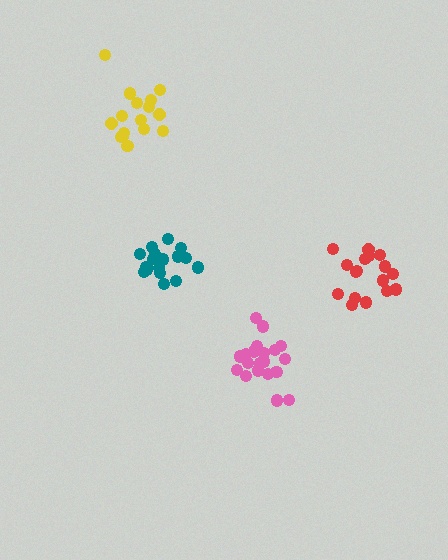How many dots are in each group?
Group 1: 20 dots, Group 2: 18 dots, Group 3: 19 dots, Group 4: 16 dots (73 total).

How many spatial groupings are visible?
There are 4 spatial groupings.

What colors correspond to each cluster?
The clusters are colored: pink, red, teal, yellow.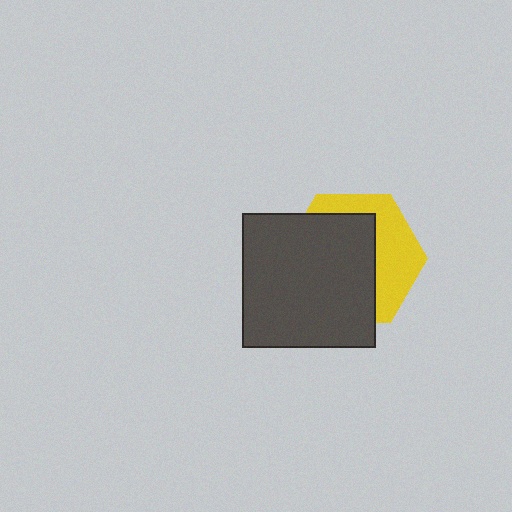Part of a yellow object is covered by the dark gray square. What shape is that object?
It is a hexagon.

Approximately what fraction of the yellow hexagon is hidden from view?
Roughly 61% of the yellow hexagon is hidden behind the dark gray square.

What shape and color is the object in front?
The object in front is a dark gray square.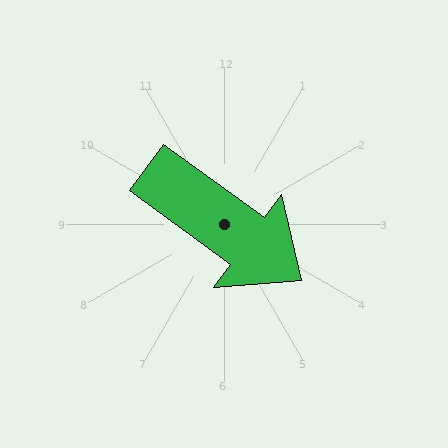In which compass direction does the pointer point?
Southeast.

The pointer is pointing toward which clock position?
Roughly 4 o'clock.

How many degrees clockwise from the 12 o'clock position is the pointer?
Approximately 126 degrees.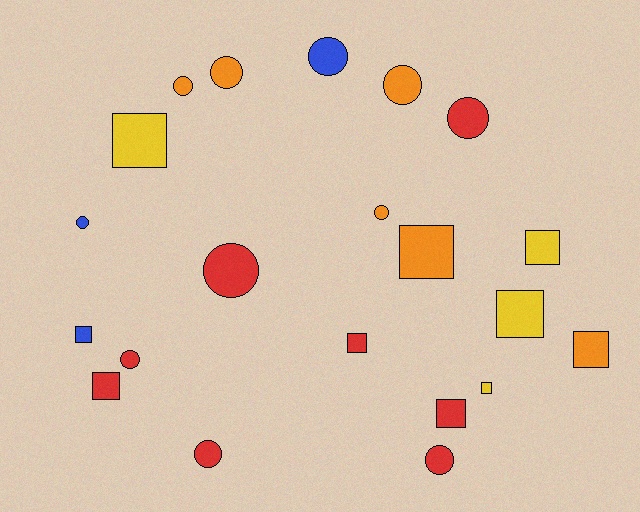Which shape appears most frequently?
Circle, with 11 objects.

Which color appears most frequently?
Red, with 8 objects.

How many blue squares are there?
There is 1 blue square.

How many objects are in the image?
There are 21 objects.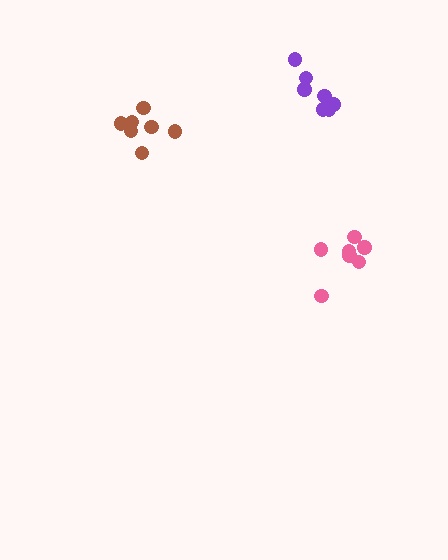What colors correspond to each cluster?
The clusters are colored: brown, pink, purple.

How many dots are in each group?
Group 1: 7 dots, Group 2: 7 dots, Group 3: 7 dots (21 total).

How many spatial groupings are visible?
There are 3 spatial groupings.